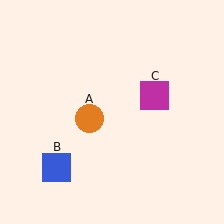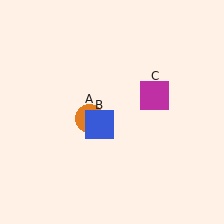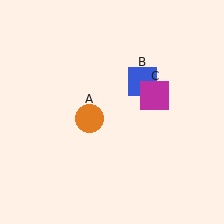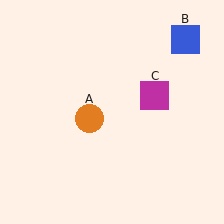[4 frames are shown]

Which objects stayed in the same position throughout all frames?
Orange circle (object A) and magenta square (object C) remained stationary.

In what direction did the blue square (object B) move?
The blue square (object B) moved up and to the right.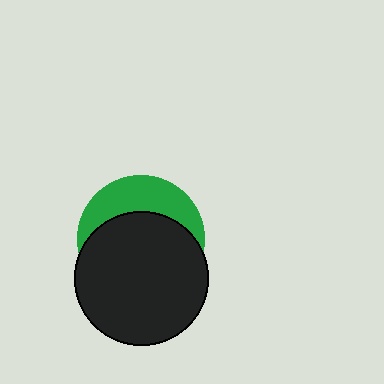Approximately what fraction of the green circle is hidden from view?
Roughly 66% of the green circle is hidden behind the black circle.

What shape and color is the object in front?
The object in front is a black circle.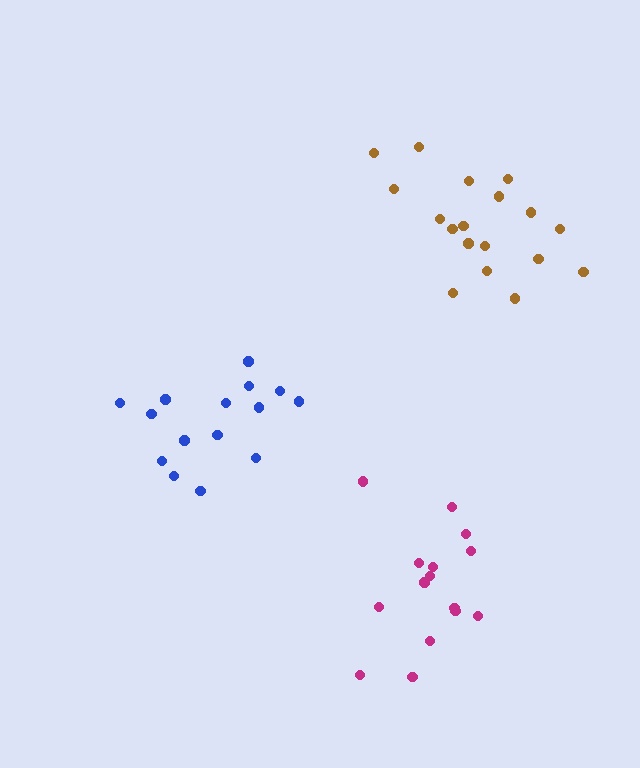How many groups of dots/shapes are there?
There are 3 groups.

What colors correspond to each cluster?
The clusters are colored: magenta, blue, brown.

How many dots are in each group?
Group 1: 15 dots, Group 2: 15 dots, Group 3: 18 dots (48 total).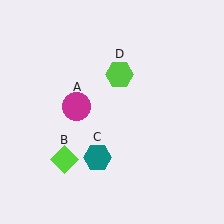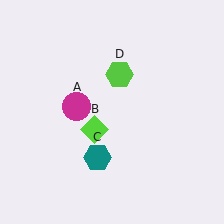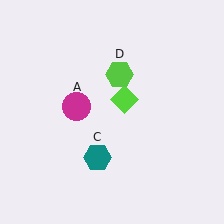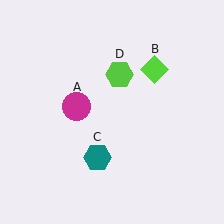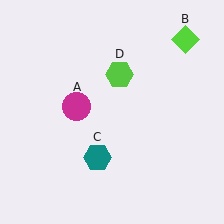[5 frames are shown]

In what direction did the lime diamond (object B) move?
The lime diamond (object B) moved up and to the right.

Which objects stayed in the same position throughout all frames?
Magenta circle (object A) and teal hexagon (object C) and lime hexagon (object D) remained stationary.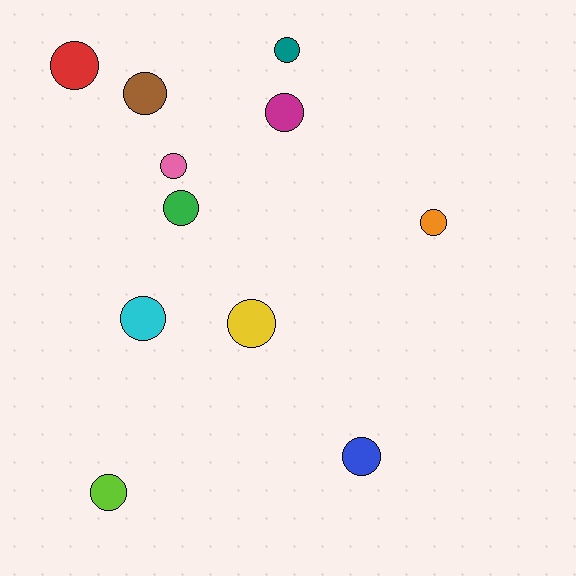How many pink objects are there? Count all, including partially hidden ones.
There is 1 pink object.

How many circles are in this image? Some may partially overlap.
There are 11 circles.